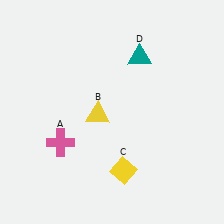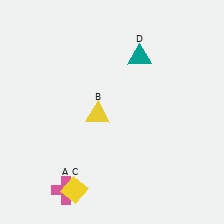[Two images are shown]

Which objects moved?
The objects that moved are: the pink cross (A), the yellow diamond (C).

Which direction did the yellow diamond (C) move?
The yellow diamond (C) moved left.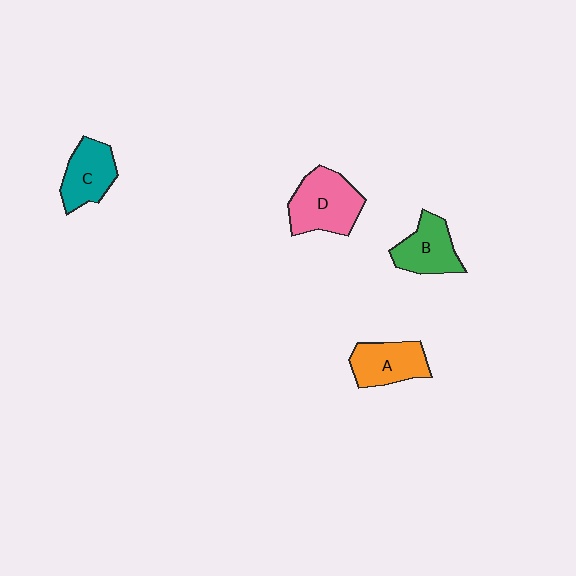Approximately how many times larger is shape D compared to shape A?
Approximately 1.3 times.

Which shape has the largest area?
Shape D (pink).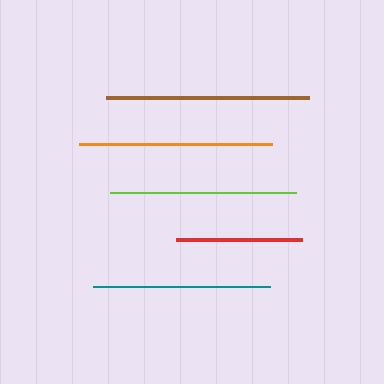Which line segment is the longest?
The brown line is the longest at approximately 203 pixels.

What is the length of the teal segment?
The teal segment is approximately 178 pixels long.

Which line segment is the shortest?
The red line is the shortest at approximately 126 pixels.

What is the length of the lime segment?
The lime segment is approximately 186 pixels long.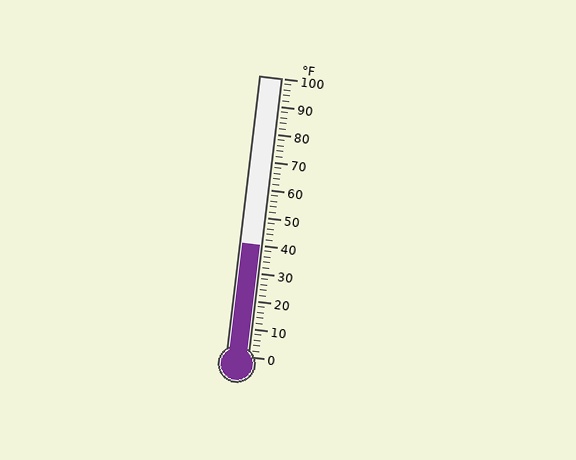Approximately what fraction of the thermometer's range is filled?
The thermometer is filled to approximately 40% of its range.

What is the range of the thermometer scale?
The thermometer scale ranges from 0°F to 100°F.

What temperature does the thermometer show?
The thermometer shows approximately 40°F.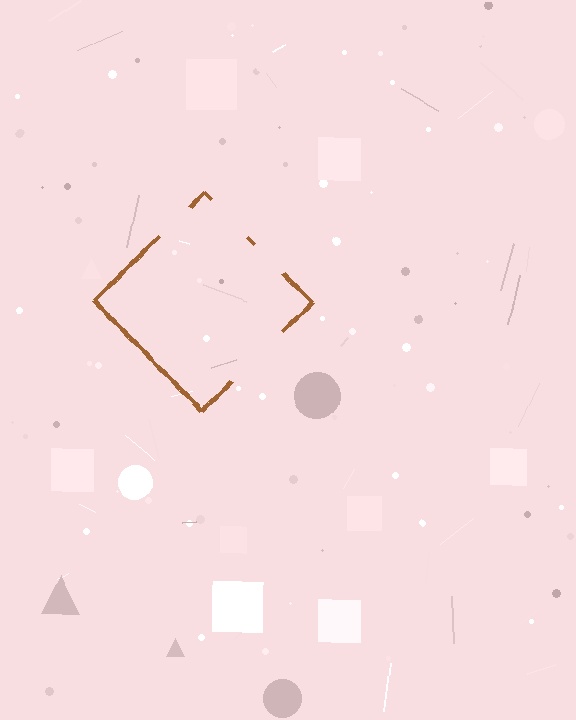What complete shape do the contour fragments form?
The contour fragments form a diamond.